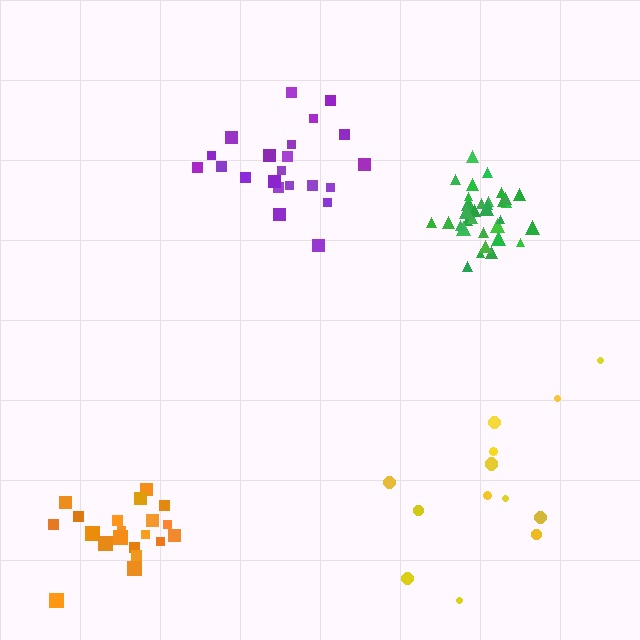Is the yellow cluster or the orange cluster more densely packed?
Orange.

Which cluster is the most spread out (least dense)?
Yellow.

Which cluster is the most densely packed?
Green.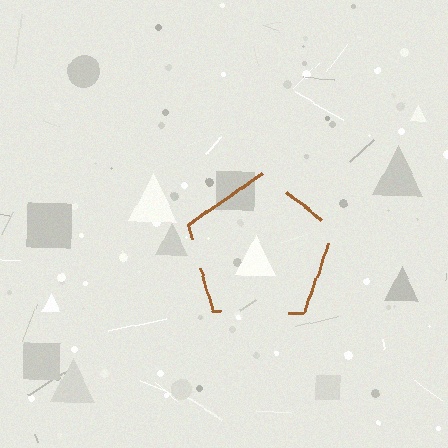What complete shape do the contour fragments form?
The contour fragments form a pentagon.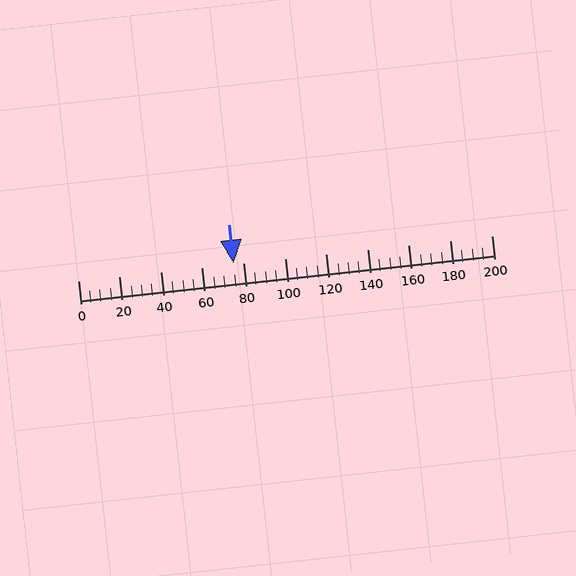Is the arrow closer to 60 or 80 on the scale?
The arrow is closer to 80.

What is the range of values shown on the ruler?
The ruler shows values from 0 to 200.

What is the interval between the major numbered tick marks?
The major tick marks are spaced 20 units apart.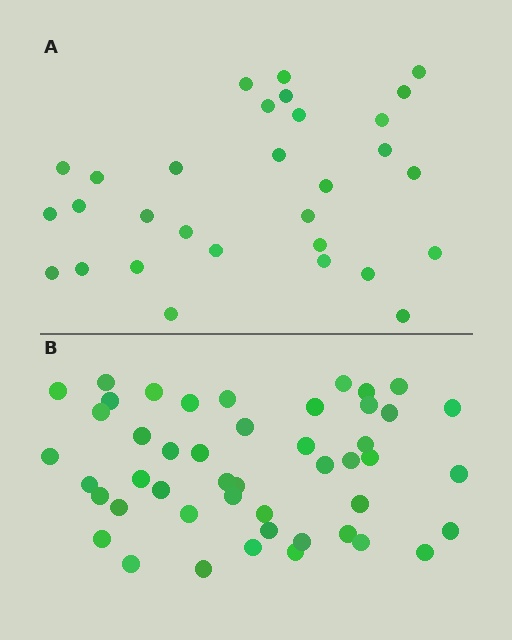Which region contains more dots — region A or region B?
Region B (the bottom region) has more dots.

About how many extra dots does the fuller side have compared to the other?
Region B has approximately 15 more dots than region A.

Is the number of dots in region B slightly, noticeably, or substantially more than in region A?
Region B has substantially more. The ratio is roughly 1.6 to 1.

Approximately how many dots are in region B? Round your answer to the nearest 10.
About 50 dots. (The exact count is 47, which rounds to 50.)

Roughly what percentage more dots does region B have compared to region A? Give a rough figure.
About 55% more.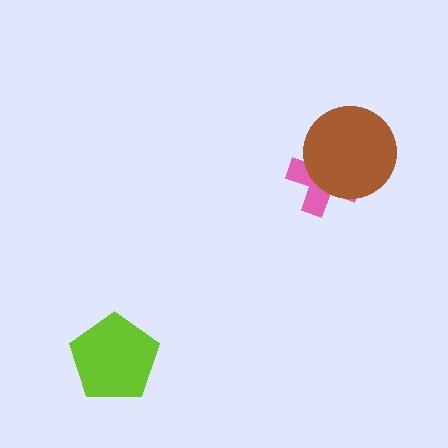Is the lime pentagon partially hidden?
No, no other shape covers it.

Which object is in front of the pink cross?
The brown circle is in front of the pink cross.